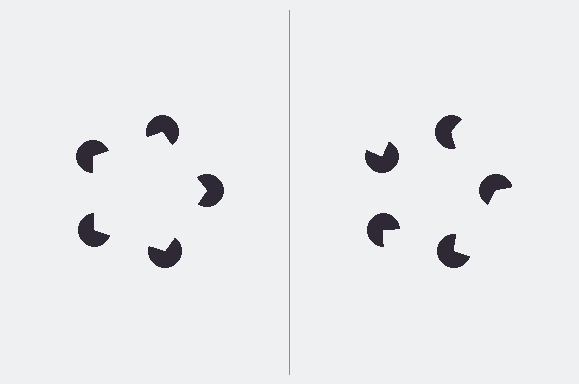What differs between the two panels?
The pac-man discs are positioned identically on both sides; only the wedge orientations differ. On the left they align to a pentagon; on the right they are misaligned.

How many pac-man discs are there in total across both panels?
10 — 5 on each side.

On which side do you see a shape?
An illusory pentagon appears on the left side. On the right side the wedge cuts are rotated, so no coherent shape forms.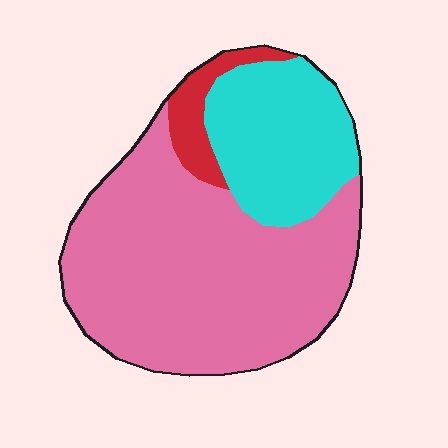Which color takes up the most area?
Pink, at roughly 65%.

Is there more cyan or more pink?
Pink.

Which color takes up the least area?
Red, at roughly 5%.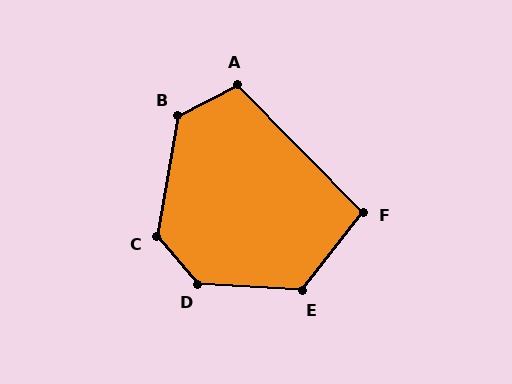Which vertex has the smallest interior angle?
F, at approximately 98 degrees.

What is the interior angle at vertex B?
Approximately 128 degrees (obtuse).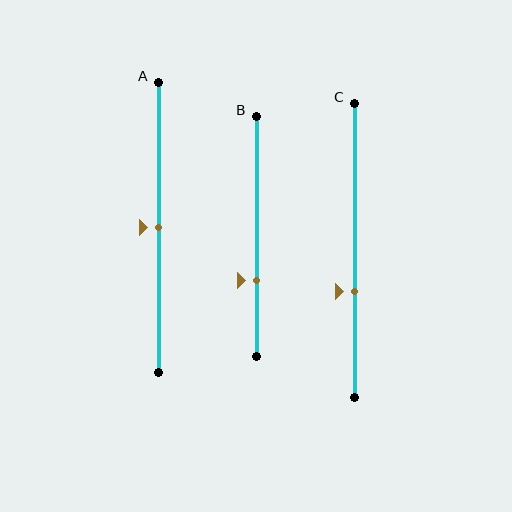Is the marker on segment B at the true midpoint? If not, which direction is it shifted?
No, the marker on segment B is shifted downward by about 18% of the segment length.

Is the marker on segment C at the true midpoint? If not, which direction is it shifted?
No, the marker on segment C is shifted downward by about 14% of the segment length.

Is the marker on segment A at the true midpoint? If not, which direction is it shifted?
Yes, the marker on segment A is at the true midpoint.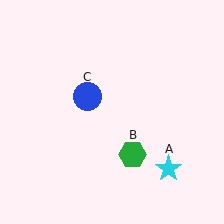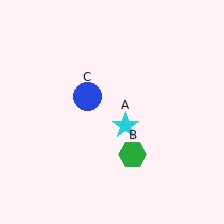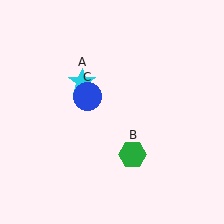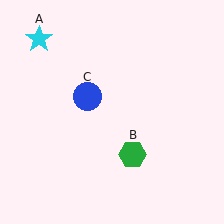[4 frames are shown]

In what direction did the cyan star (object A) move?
The cyan star (object A) moved up and to the left.